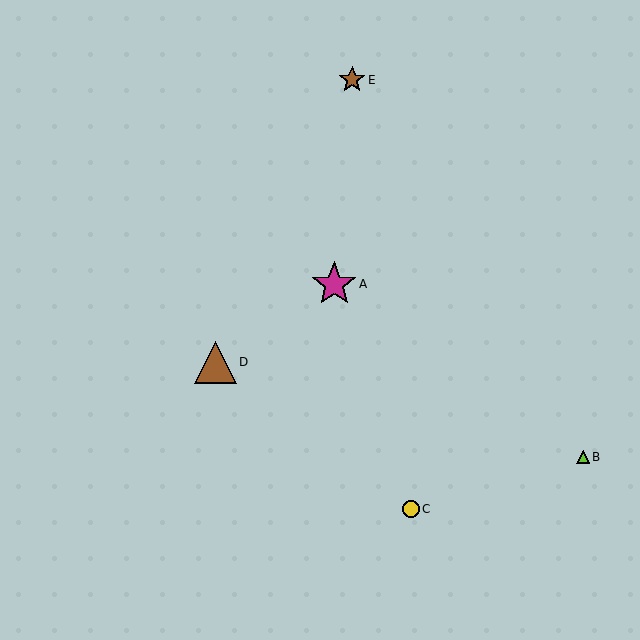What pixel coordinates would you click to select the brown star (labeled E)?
Click at (352, 80) to select the brown star E.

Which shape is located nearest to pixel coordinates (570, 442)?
The lime triangle (labeled B) at (583, 457) is nearest to that location.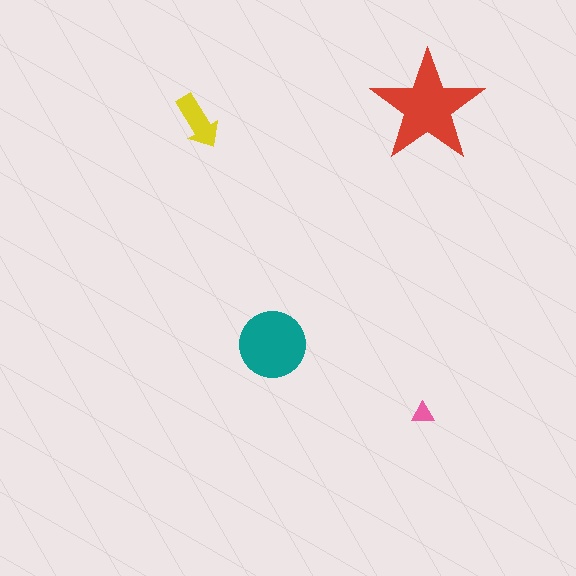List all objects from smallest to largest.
The pink triangle, the yellow arrow, the teal circle, the red star.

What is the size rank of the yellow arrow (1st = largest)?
3rd.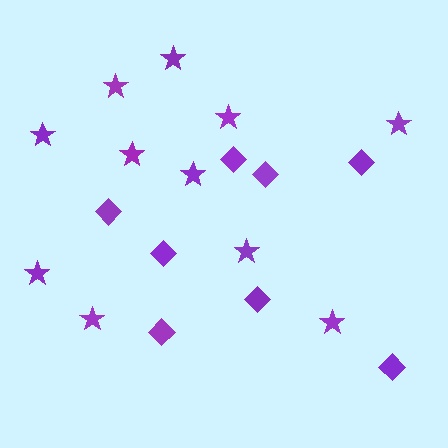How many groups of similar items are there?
There are 2 groups: one group of diamonds (8) and one group of stars (11).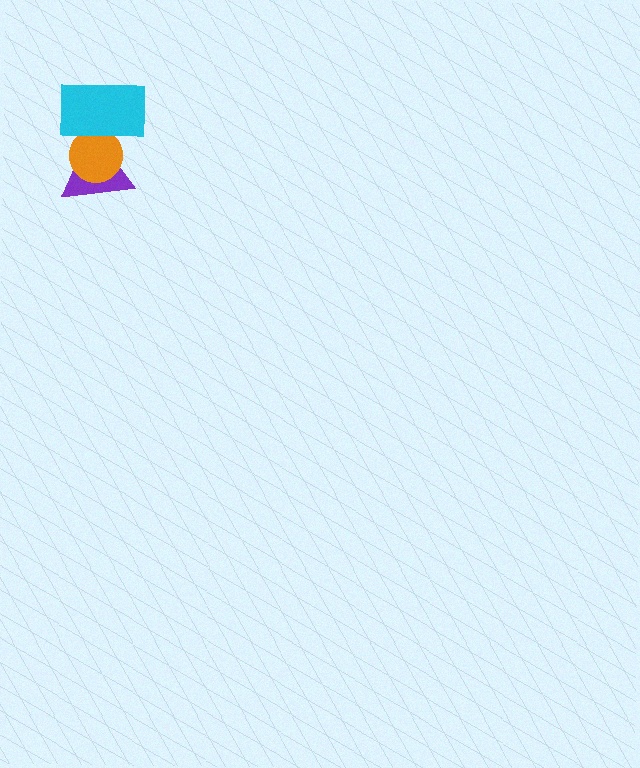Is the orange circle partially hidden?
Yes, it is partially covered by another shape.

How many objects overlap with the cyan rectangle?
2 objects overlap with the cyan rectangle.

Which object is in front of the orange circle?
The cyan rectangle is in front of the orange circle.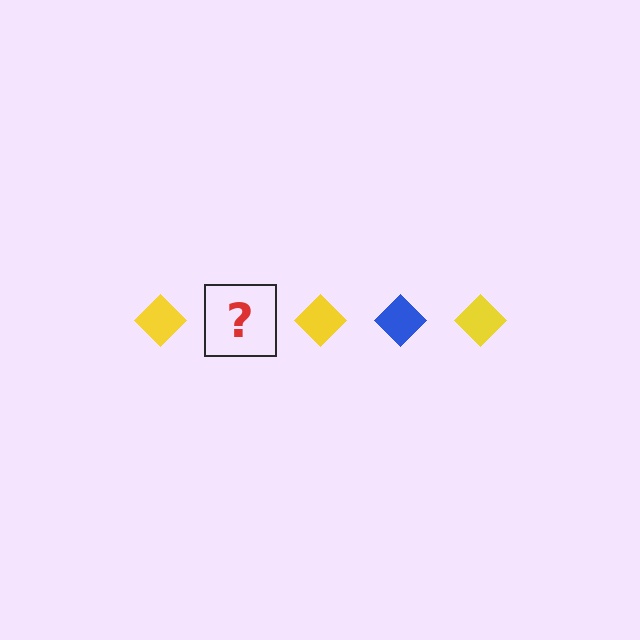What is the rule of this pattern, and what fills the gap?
The rule is that the pattern cycles through yellow, blue diamonds. The gap should be filled with a blue diamond.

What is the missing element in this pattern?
The missing element is a blue diamond.